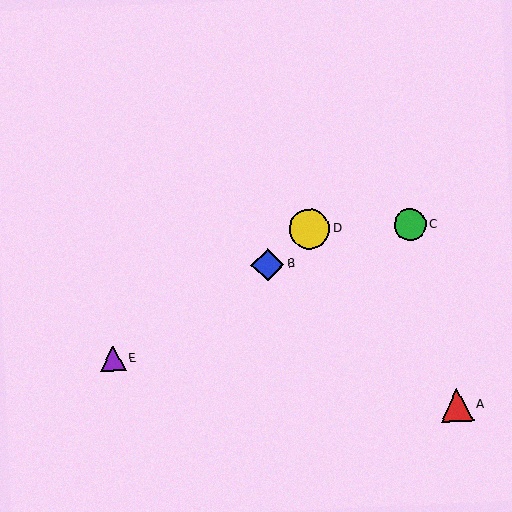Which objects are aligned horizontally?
Objects C, D are aligned horizontally.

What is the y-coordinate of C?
Object C is at y≈225.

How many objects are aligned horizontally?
2 objects (C, D) are aligned horizontally.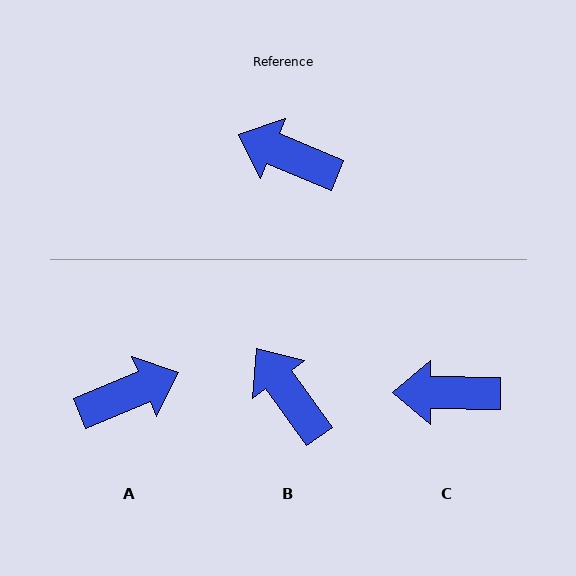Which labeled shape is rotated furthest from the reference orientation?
A, about 135 degrees away.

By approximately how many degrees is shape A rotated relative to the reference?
Approximately 135 degrees clockwise.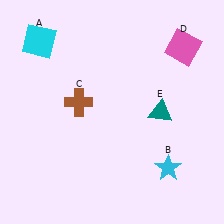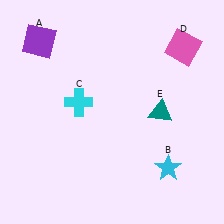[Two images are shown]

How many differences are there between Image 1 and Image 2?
There are 2 differences between the two images.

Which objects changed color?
A changed from cyan to purple. C changed from brown to cyan.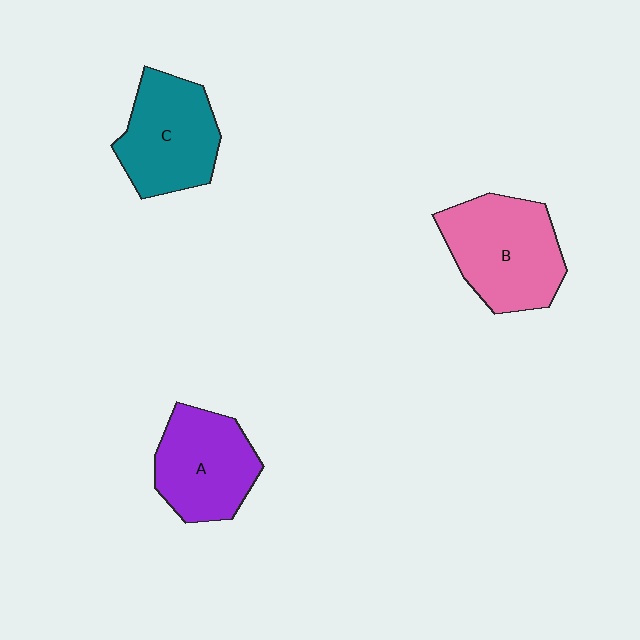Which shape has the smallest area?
Shape A (purple).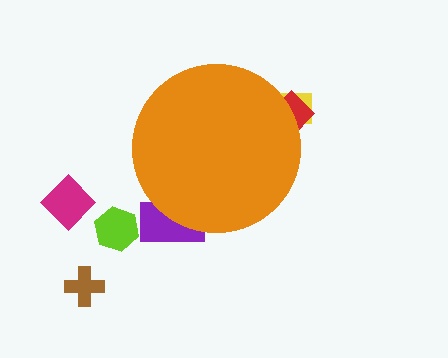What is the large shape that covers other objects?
An orange circle.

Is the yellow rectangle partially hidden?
Yes, the yellow rectangle is partially hidden behind the orange circle.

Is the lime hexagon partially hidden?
No, the lime hexagon is fully visible.